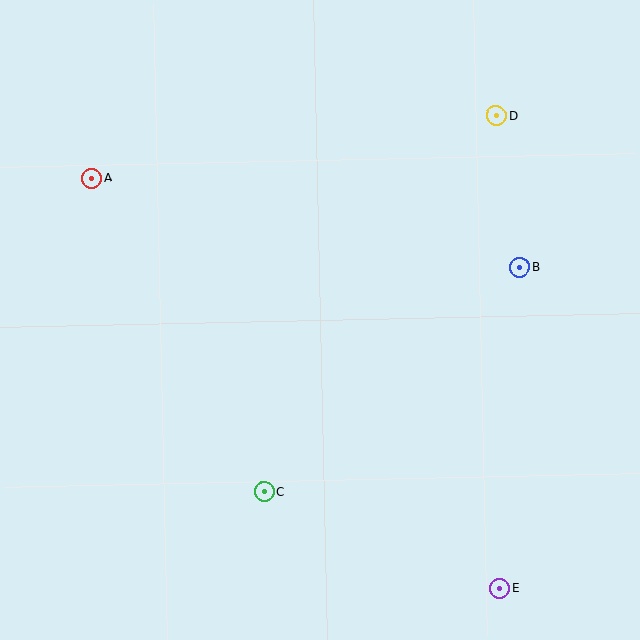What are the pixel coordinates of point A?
Point A is at (91, 178).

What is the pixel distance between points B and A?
The distance between B and A is 438 pixels.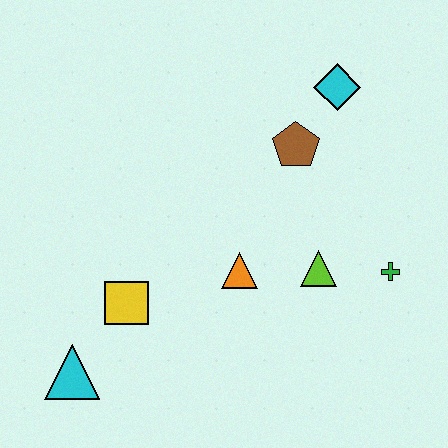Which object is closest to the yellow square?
The cyan triangle is closest to the yellow square.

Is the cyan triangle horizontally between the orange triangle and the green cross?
No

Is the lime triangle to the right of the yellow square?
Yes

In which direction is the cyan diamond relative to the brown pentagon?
The cyan diamond is above the brown pentagon.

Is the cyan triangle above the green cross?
No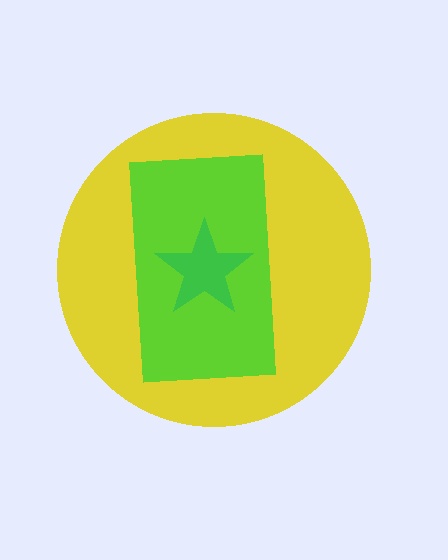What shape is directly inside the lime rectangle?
The green star.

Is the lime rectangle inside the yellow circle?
Yes.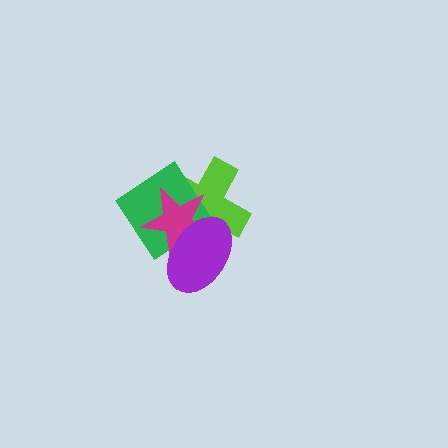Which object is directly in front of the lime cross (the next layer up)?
The green diamond is directly in front of the lime cross.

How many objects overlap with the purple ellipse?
3 objects overlap with the purple ellipse.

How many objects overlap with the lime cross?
3 objects overlap with the lime cross.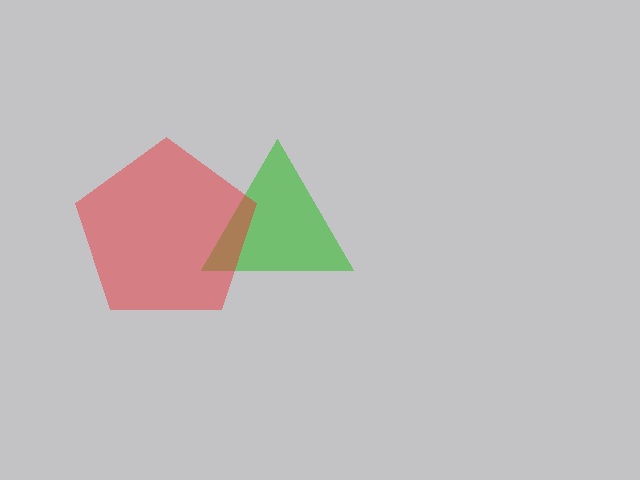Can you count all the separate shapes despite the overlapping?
Yes, there are 2 separate shapes.